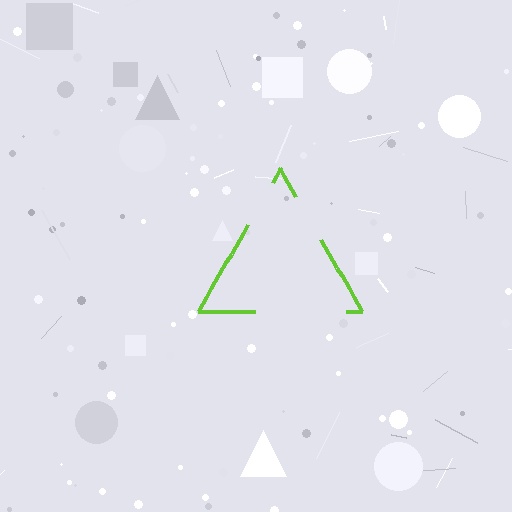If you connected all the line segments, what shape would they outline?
They would outline a triangle.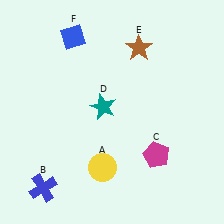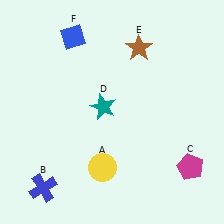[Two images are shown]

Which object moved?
The magenta pentagon (C) moved right.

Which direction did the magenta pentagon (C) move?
The magenta pentagon (C) moved right.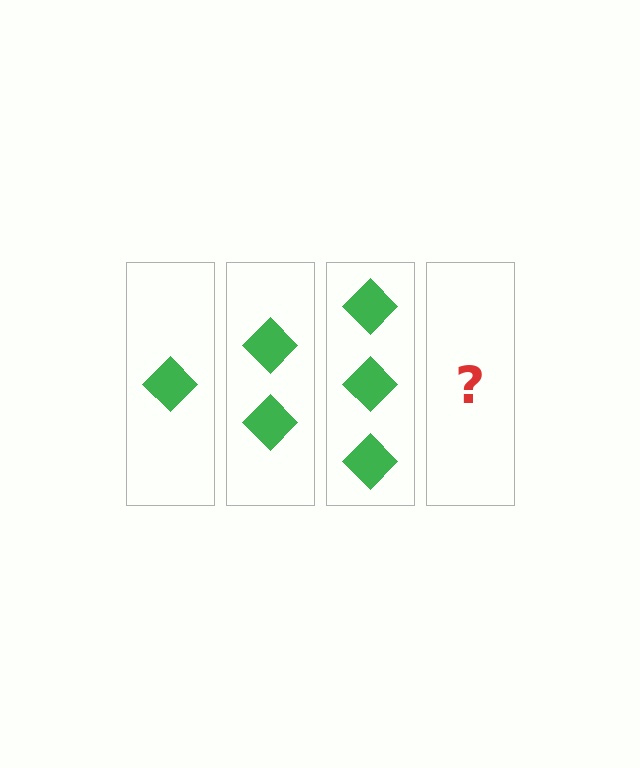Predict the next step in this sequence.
The next step is 4 diamonds.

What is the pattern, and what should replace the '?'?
The pattern is that each step adds one more diamond. The '?' should be 4 diamonds.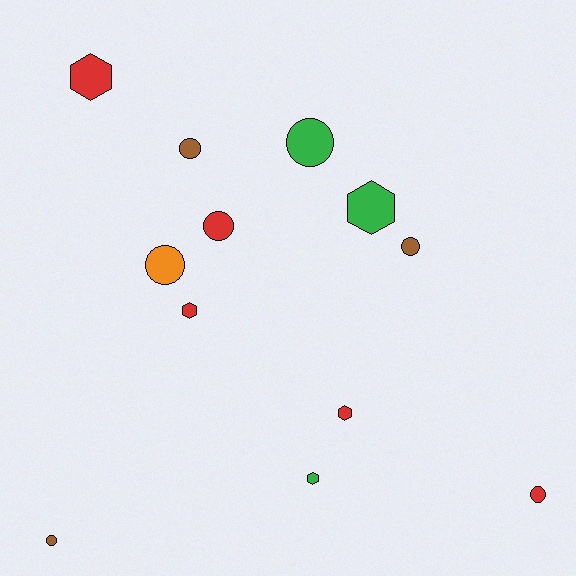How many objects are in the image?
There are 12 objects.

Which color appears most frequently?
Red, with 5 objects.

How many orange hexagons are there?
There are no orange hexagons.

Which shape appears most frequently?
Circle, with 7 objects.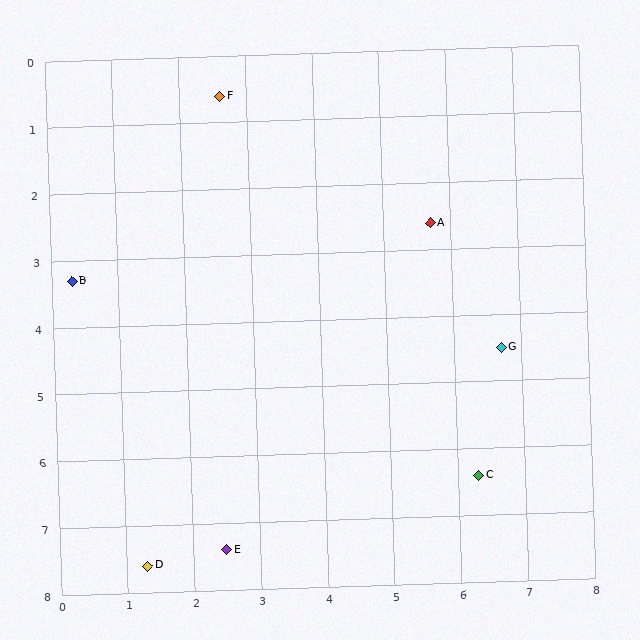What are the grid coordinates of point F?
Point F is at approximately (2.6, 0.6).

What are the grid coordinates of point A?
Point A is at approximately (5.7, 2.6).